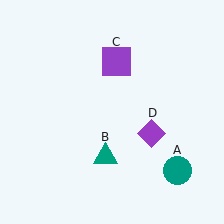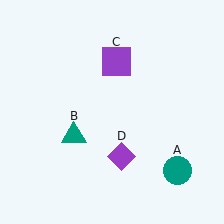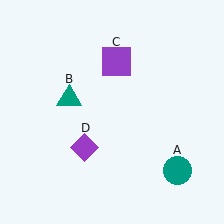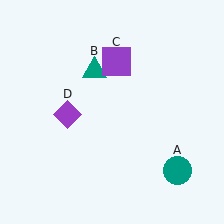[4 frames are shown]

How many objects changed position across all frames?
2 objects changed position: teal triangle (object B), purple diamond (object D).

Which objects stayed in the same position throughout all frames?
Teal circle (object A) and purple square (object C) remained stationary.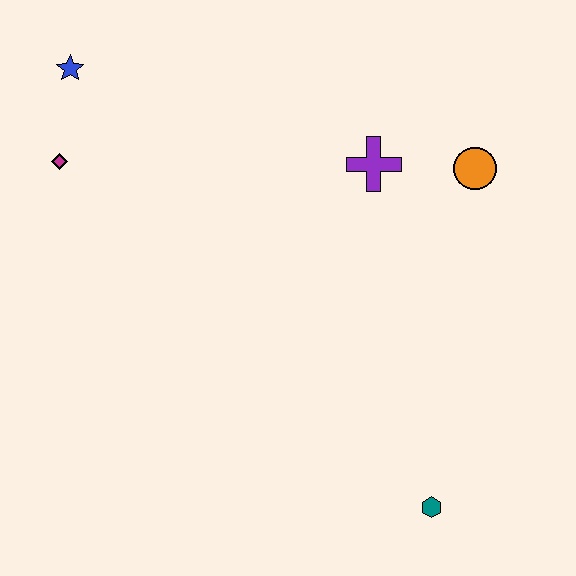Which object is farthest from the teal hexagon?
The blue star is farthest from the teal hexagon.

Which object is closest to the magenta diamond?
The blue star is closest to the magenta diamond.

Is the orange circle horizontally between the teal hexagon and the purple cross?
No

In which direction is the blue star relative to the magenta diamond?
The blue star is above the magenta diamond.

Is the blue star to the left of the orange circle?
Yes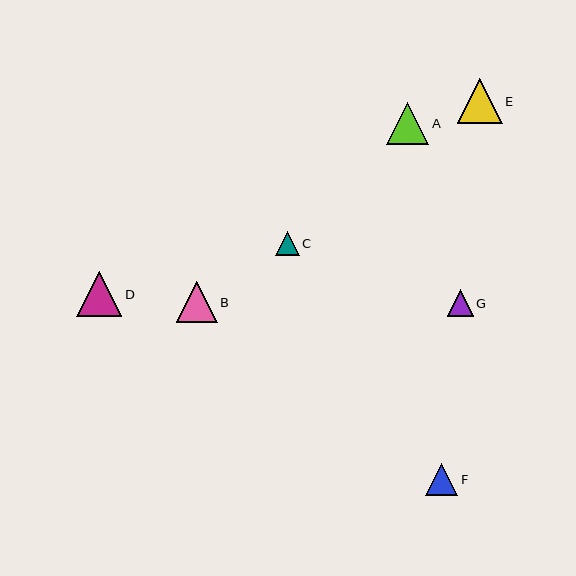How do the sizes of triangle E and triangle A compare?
Triangle E and triangle A are approximately the same size.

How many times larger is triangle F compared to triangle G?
Triangle F is approximately 1.2 times the size of triangle G.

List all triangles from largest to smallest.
From largest to smallest: E, D, A, B, F, G, C.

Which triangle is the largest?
Triangle E is the largest with a size of approximately 45 pixels.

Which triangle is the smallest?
Triangle C is the smallest with a size of approximately 23 pixels.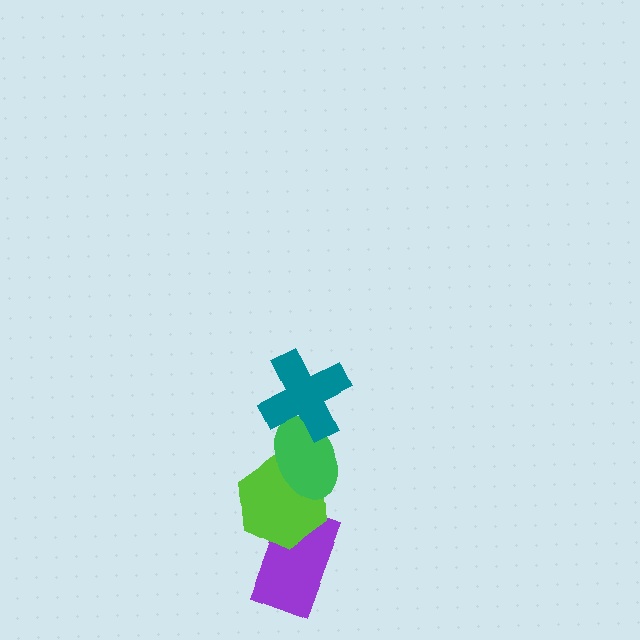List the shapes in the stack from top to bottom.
From top to bottom: the teal cross, the green ellipse, the lime hexagon, the purple rectangle.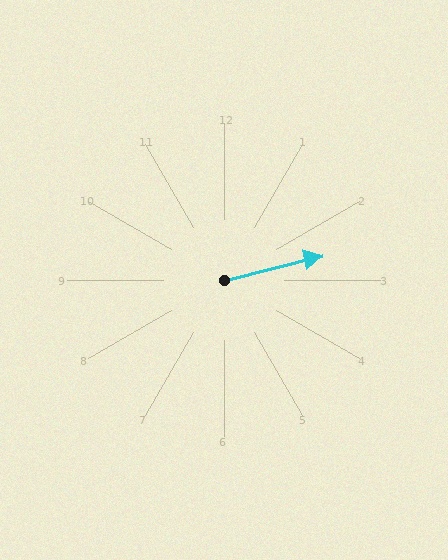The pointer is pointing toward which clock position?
Roughly 3 o'clock.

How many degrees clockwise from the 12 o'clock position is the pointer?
Approximately 76 degrees.